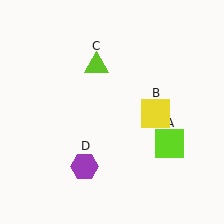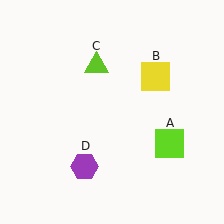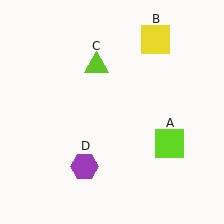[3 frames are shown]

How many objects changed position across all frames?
1 object changed position: yellow square (object B).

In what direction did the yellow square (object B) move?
The yellow square (object B) moved up.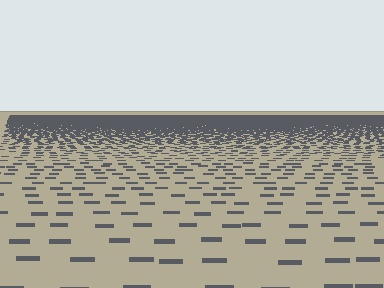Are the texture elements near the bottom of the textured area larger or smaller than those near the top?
Larger. Near the bottom, elements are closer to the viewer and appear at a bigger on-screen size.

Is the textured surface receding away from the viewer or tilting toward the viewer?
The surface is receding away from the viewer. Texture elements get smaller and denser toward the top.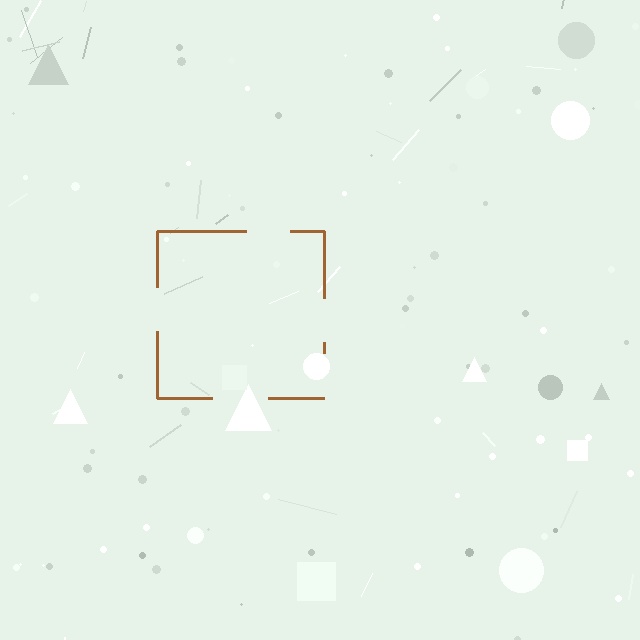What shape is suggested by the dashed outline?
The dashed outline suggests a square.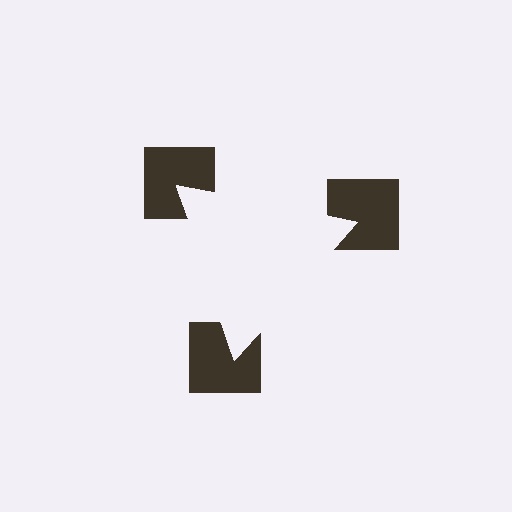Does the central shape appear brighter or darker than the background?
It typically appears slightly brighter than the background, even though no actual brightness change is drawn.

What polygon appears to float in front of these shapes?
An illusory triangle — its edges are inferred from the aligned wedge cuts in the notched squares, not physically drawn.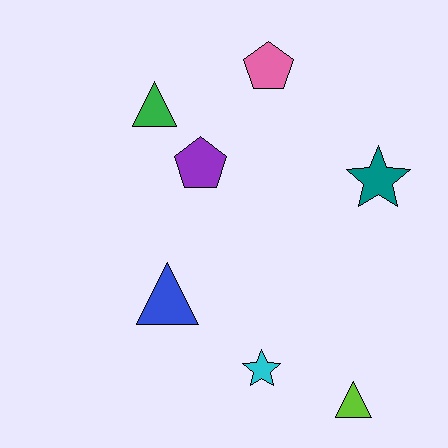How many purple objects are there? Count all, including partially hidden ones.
There is 1 purple object.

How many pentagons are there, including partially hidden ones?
There are 2 pentagons.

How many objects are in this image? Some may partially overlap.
There are 7 objects.